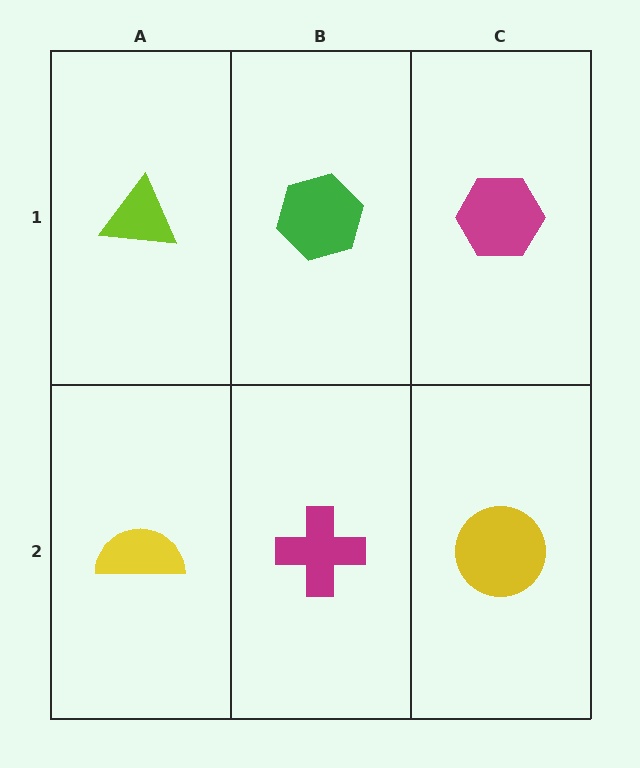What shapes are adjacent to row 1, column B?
A magenta cross (row 2, column B), a lime triangle (row 1, column A), a magenta hexagon (row 1, column C).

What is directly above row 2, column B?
A green hexagon.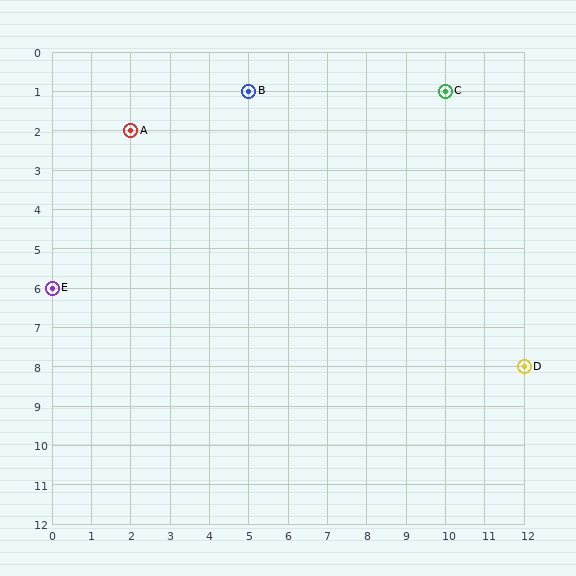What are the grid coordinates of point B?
Point B is at grid coordinates (5, 1).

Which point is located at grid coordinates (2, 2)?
Point A is at (2, 2).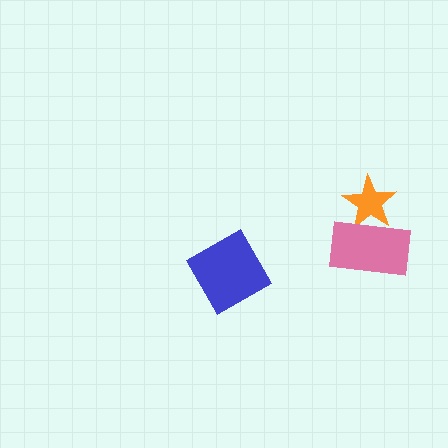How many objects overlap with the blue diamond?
0 objects overlap with the blue diamond.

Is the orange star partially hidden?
Yes, it is partially covered by another shape.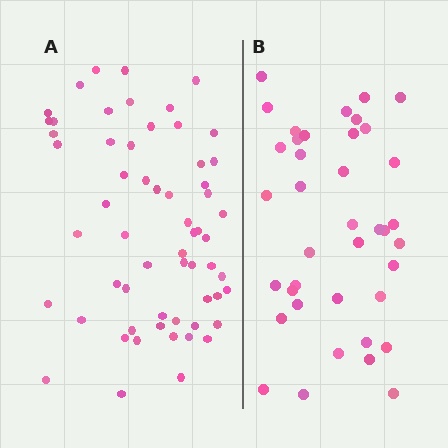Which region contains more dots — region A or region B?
Region A (the left region) has more dots.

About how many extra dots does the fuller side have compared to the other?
Region A has approximately 20 more dots than region B.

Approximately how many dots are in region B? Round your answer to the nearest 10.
About 40 dots. (The exact count is 39, which rounds to 40.)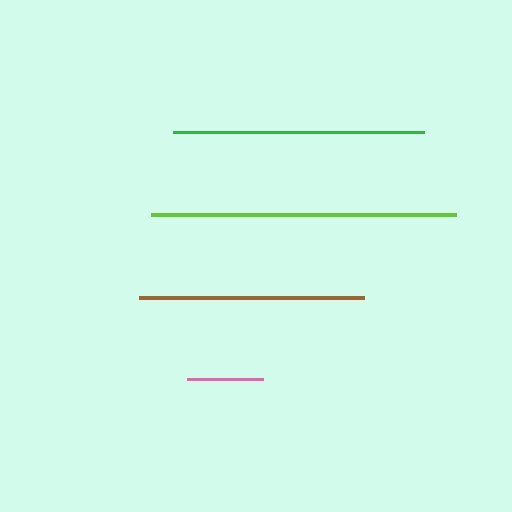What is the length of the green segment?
The green segment is approximately 251 pixels long.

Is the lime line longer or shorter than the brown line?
The lime line is longer than the brown line.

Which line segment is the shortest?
The pink line is the shortest at approximately 76 pixels.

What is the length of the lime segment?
The lime segment is approximately 304 pixels long.